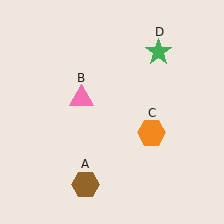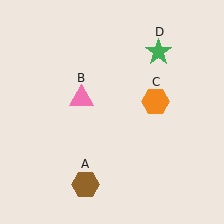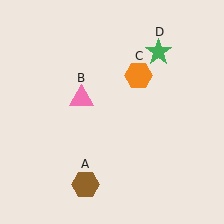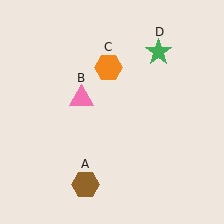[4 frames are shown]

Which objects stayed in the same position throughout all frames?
Brown hexagon (object A) and pink triangle (object B) and green star (object D) remained stationary.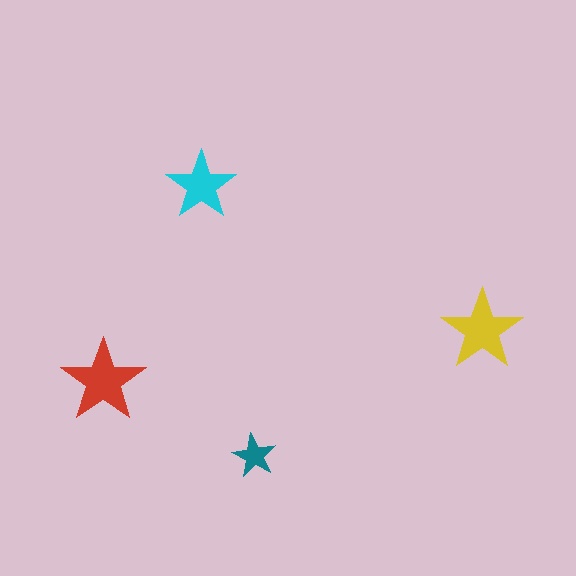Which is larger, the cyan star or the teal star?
The cyan one.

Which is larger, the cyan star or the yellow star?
The yellow one.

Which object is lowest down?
The teal star is bottommost.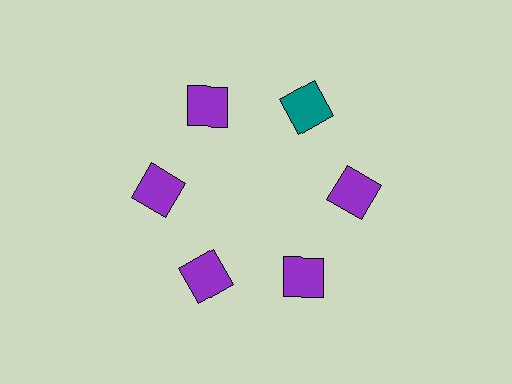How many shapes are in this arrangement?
There are 6 shapes arranged in a ring pattern.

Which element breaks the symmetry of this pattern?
The teal square at roughly the 1 o'clock position breaks the symmetry. All other shapes are purple squares.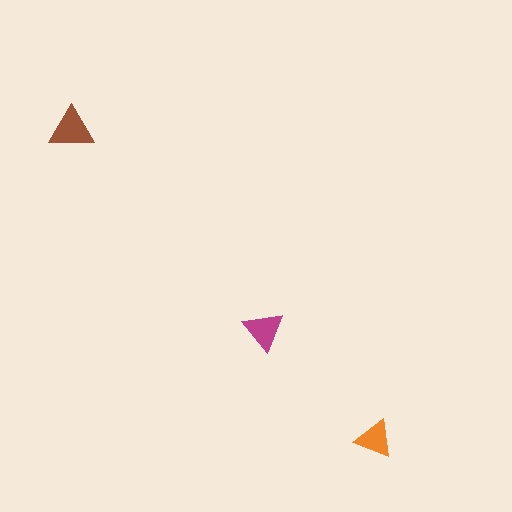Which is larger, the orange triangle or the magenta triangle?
The magenta one.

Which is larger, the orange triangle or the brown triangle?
The brown one.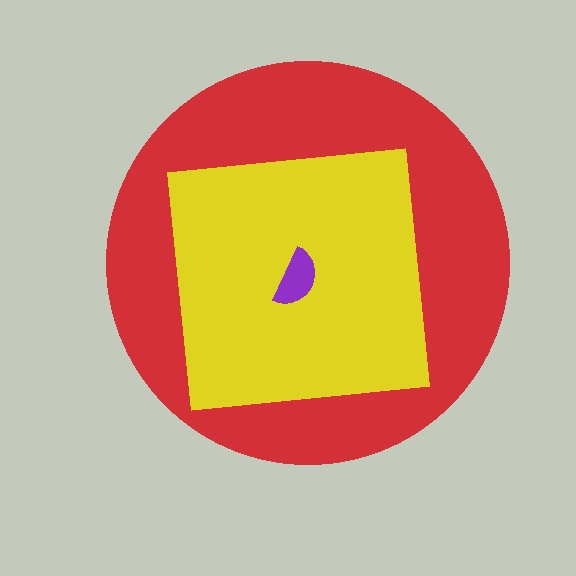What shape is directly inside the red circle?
The yellow square.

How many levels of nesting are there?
3.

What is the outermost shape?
The red circle.